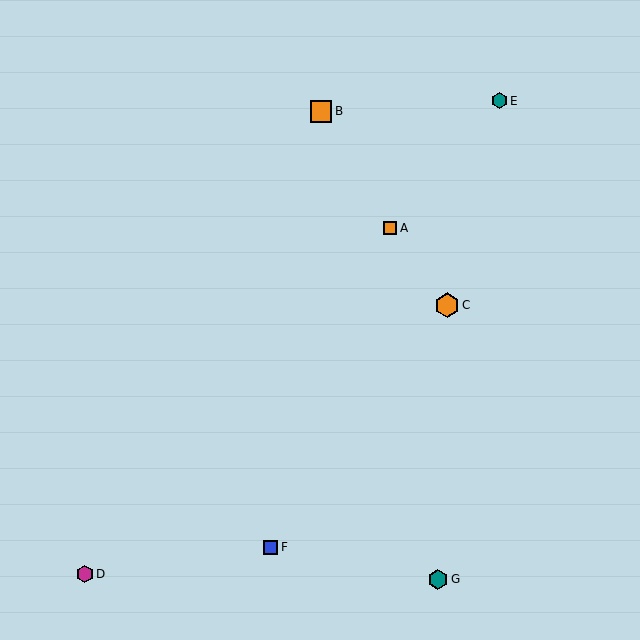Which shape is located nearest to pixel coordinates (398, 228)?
The orange square (labeled A) at (390, 228) is nearest to that location.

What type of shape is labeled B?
Shape B is an orange square.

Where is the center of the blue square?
The center of the blue square is at (271, 547).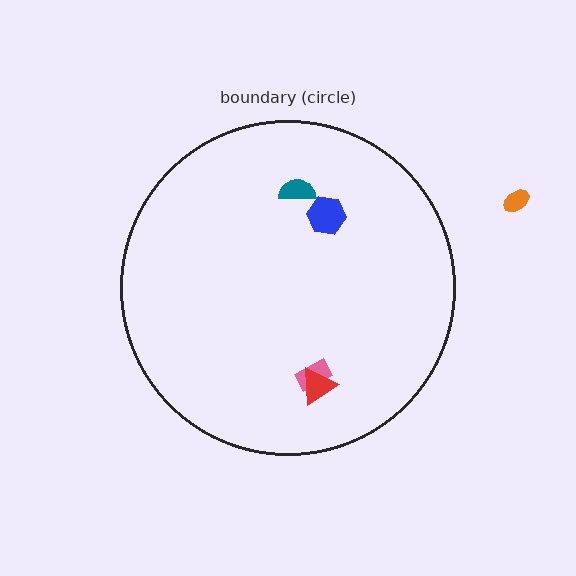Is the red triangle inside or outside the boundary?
Inside.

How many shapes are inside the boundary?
4 inside, 1 outside.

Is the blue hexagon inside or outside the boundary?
Inside.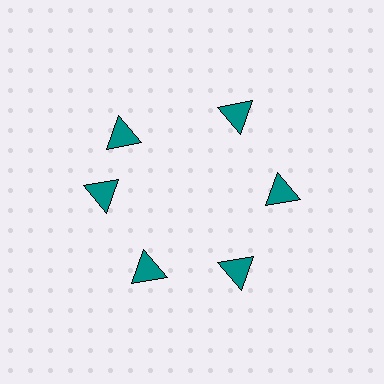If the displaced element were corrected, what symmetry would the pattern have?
It would have 6-fold rotational symmetry — the pattern would map onto itself every 60 degrees.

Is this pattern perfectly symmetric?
No. The 6 teal triangles are arranged in a ring, but one element near the 11 o'clock position is rotated out of alignment along the ring, breaking the 6-fold rotational symmetry.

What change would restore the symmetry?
The symmetry would be restored by rotating it back into even spacing with its neighbors so that all 6 triangles sit at equal angles and equal distance from the center.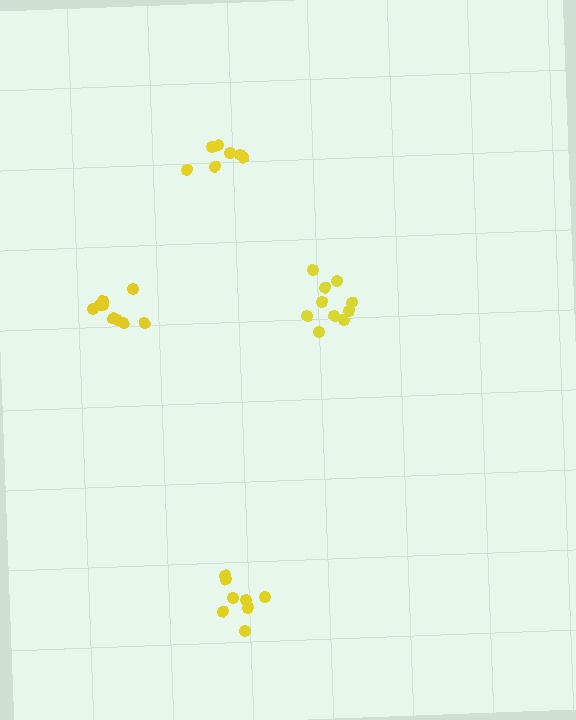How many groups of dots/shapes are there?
There are 4 groups.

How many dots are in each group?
Group 1: 10 dots, Group 2: 9 dots, Group 3: 7 dots, Group 4: 8 dots (34 total).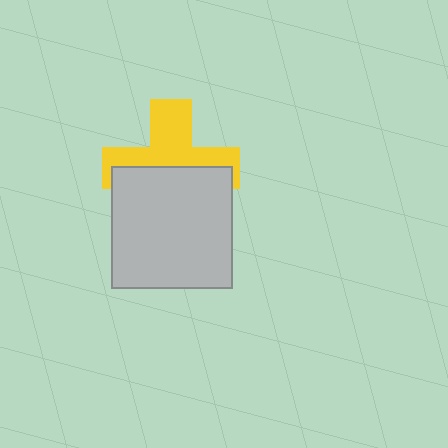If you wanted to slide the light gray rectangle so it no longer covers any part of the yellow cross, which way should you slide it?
Slide it down — that is the most direct way to separate the two shapes.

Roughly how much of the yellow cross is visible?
About half of it is visible (roughly 50%).